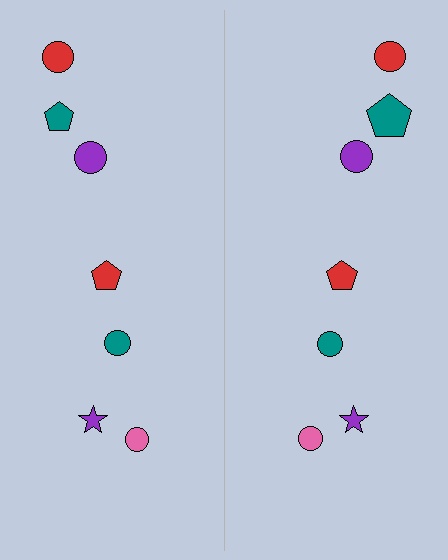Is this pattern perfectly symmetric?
No, the pattern is not perfectly symmetric. The teal pentagon on the right side has a different size than its mirror counterpart.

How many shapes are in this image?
There are 14 shapes in this image.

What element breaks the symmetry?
The teal pentagon on the right side has a different size than its mirror counterpart.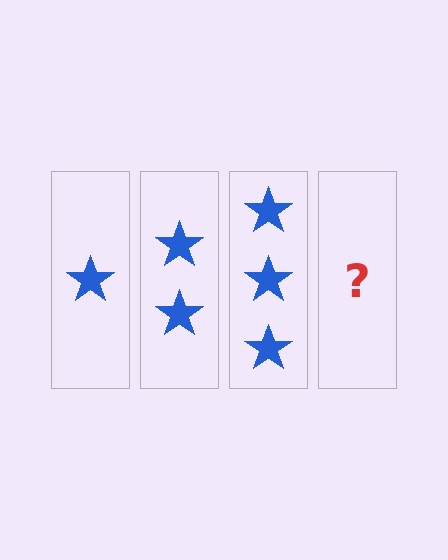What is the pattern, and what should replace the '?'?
The pattern is that each step adds one more star. The '?' should be 4 stars.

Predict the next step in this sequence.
The next step is 4 stars.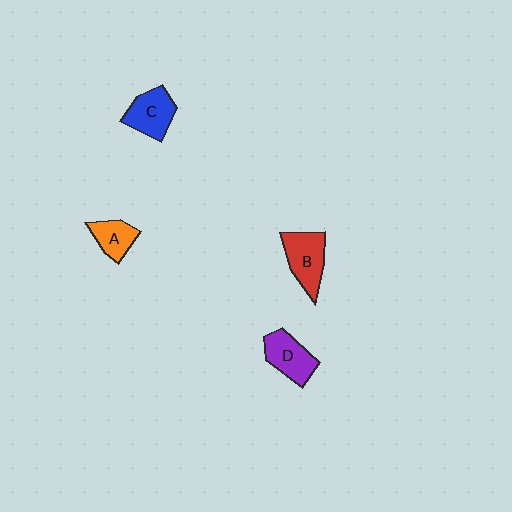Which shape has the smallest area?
Shape A (orange).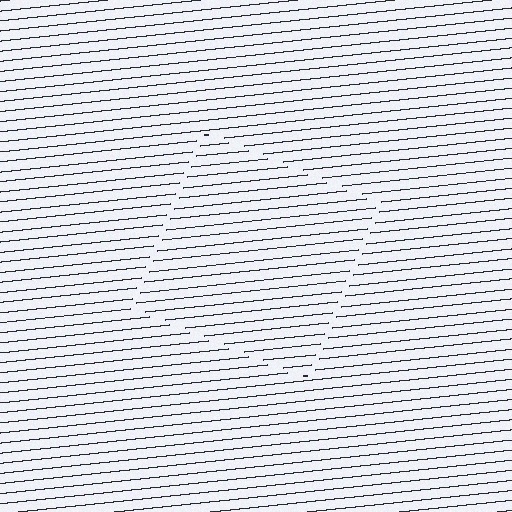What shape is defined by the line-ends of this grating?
An illusory square. The interior of the shape contains the same grating, shifted by half a period — the contour is defined by the phase discontinuity where line-ends from the inner and outer gratings abut.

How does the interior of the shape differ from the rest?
The interior of the shape contains the same grating, shifted by half a period — the contour is defined by the phase discontinuity where line-ends from the inner and outer gratings abut.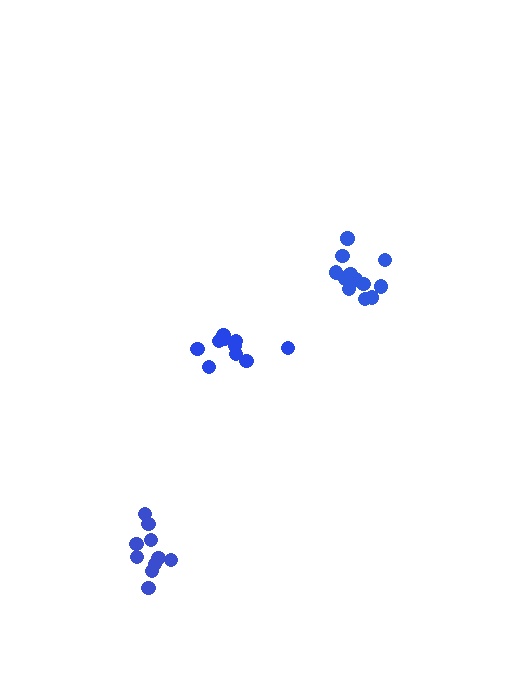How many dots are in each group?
Group 1: 13 dots, Group 2: 10 dots, Group 3: 10 dots (33 total).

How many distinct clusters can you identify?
There are 3 distinct clusters.